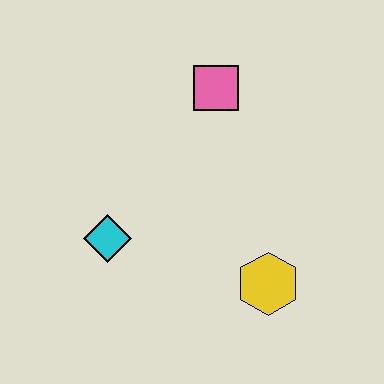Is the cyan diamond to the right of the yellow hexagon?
No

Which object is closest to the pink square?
The cyan diamond is closest to the pink square.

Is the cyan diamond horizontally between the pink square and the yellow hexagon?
No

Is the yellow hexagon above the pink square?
No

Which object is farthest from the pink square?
The yellow hexagon is farthest from the pink square.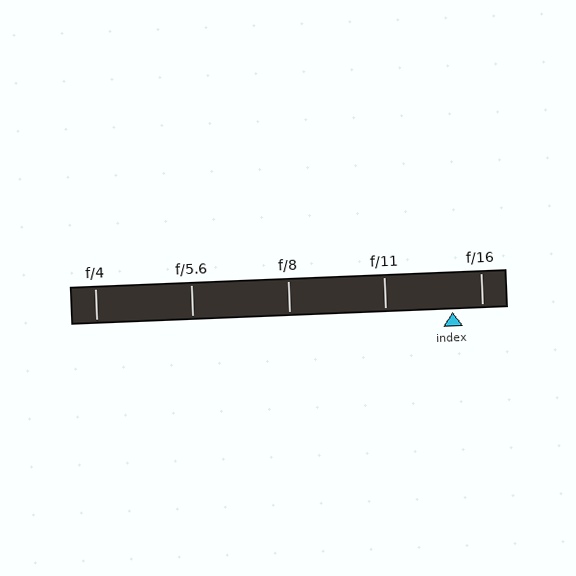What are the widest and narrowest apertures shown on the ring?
The widest aperture shown is f/4 and the narrowest is f/16.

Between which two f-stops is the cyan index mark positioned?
The index mark is between f/11 and f/16.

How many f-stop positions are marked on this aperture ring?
There are 5 f-stop positions marked.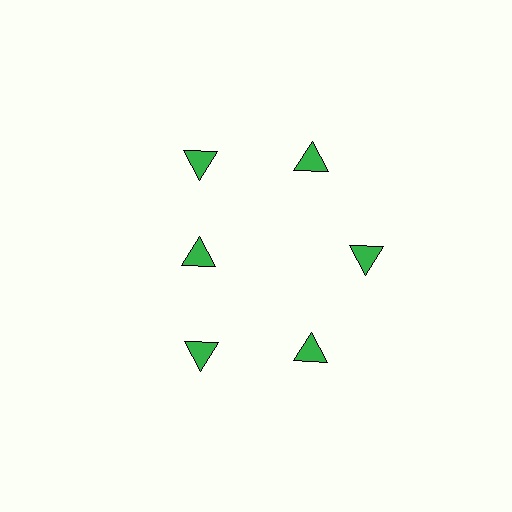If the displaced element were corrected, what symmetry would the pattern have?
It would have 6-fold rotational symmetry — the pattern would map onto itself every 60 degrees.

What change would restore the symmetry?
The symmetry would be restored by moving it outward, back onto the ring so that all 6 triangles sit at equal angles and equal distance from the center.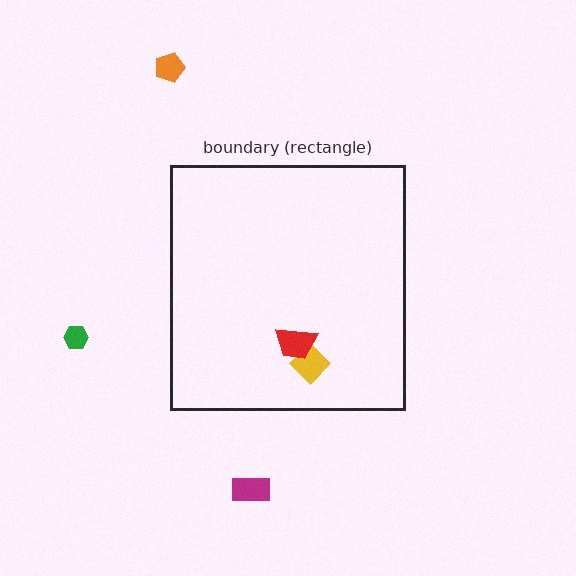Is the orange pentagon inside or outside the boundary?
Outside.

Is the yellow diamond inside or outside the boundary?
Inside.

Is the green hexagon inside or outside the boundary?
Outside.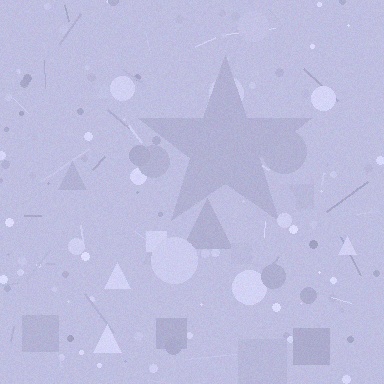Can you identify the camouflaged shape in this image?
The camouflaged shape is a star.